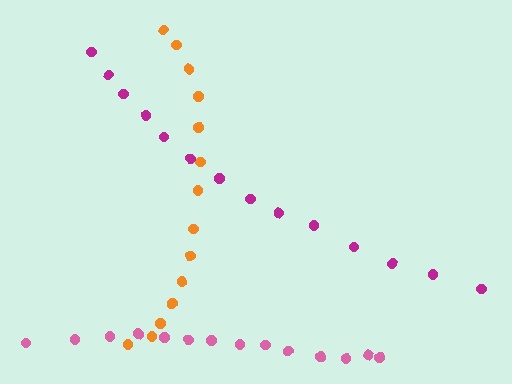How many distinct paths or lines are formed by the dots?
There are 3 distinct paths.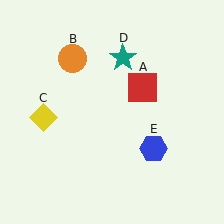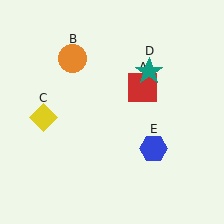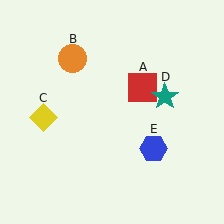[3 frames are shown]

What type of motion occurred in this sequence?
The teal star (object D) rotated clockwise around the center of the scene.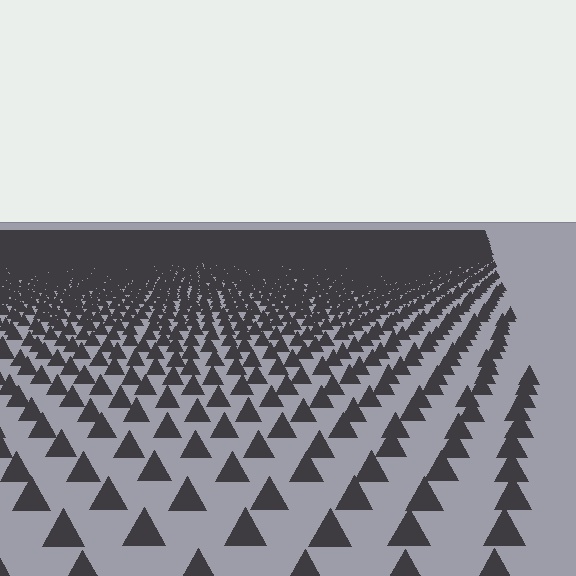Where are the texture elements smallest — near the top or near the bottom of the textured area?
Near the top.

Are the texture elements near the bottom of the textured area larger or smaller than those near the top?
Larger. Near the bottom, elements are closer to the viewer and appear at a bigger on-screen size.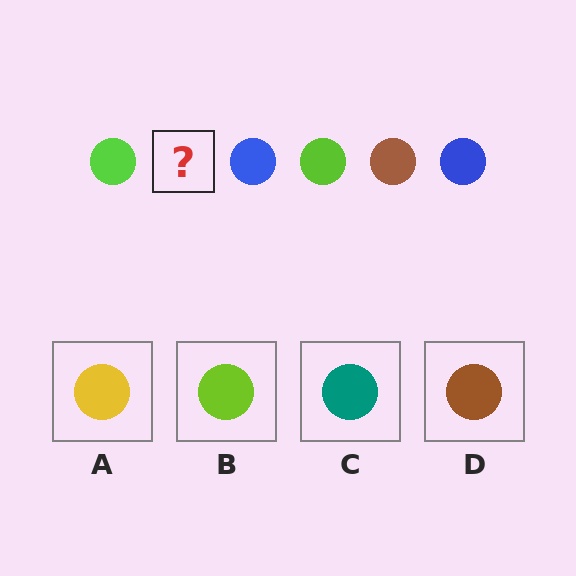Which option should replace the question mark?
Option D.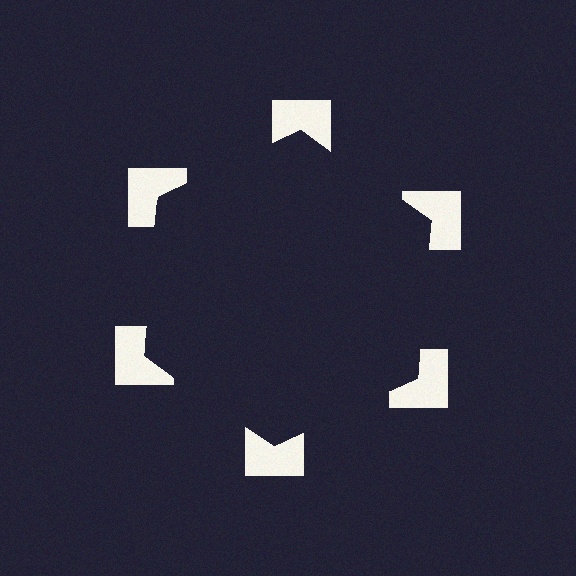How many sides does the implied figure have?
6 sides.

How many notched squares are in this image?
There are 6 — one at each vertex of the illusory hexagon.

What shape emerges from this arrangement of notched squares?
An illusory hexagon — its edges are inferred from the aligned wedge cuts in the notched squares, not physically drawn.